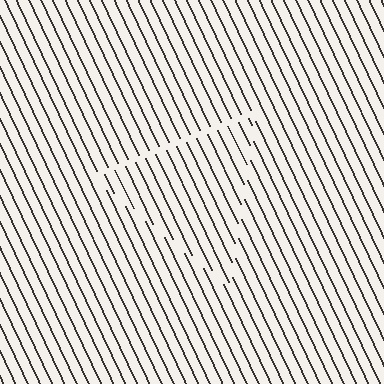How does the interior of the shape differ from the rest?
The interior of the shape contains the same grating, shifted by half a period — the contour is defined by the phase discontinuity where line-ends from the inner and outer gratings abut.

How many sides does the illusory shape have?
3 sides — the line-ends trace a triangle.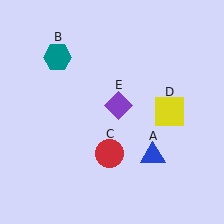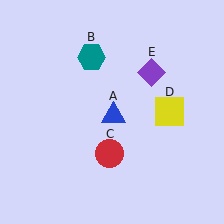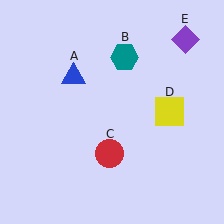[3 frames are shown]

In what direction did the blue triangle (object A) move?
The blue triangle (object A) moved up and to the left.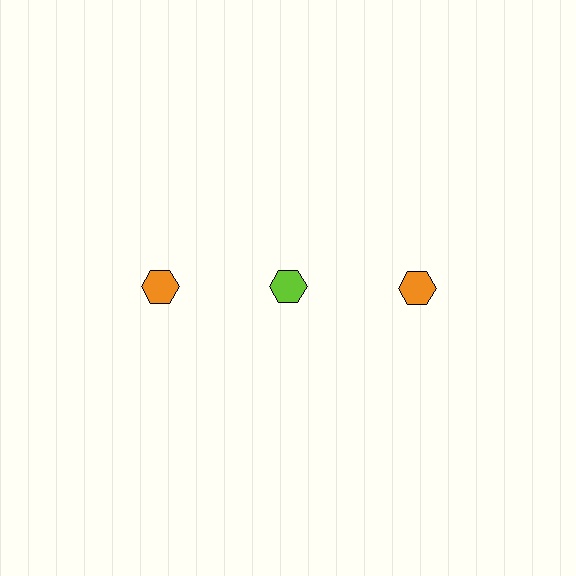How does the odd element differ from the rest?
It has a different color: lime instead of orange.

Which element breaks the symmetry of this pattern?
The lime hexagon in the top row, second from left column breaks the symmetry. All other shapes are orange hexagons.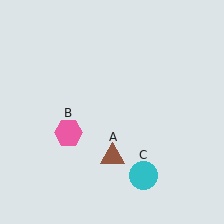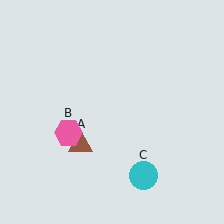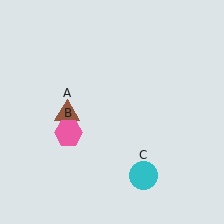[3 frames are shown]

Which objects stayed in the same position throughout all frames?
Pink hexagon (object B) and cyan circle (object C) remained stationary.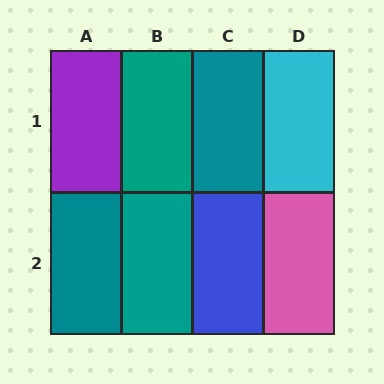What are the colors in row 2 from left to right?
Teal, teal, blue, pink.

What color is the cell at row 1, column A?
Purple.